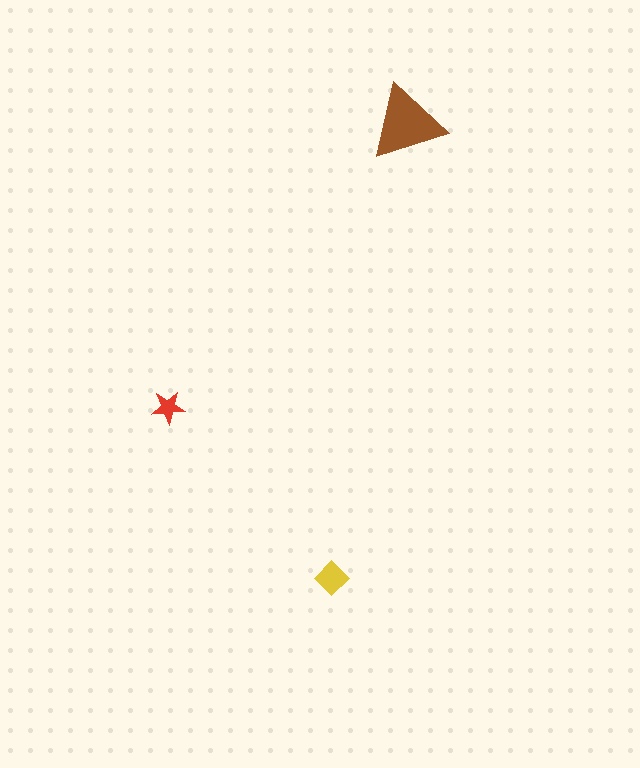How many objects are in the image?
There are 3 objects in the image.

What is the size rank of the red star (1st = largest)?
3rd.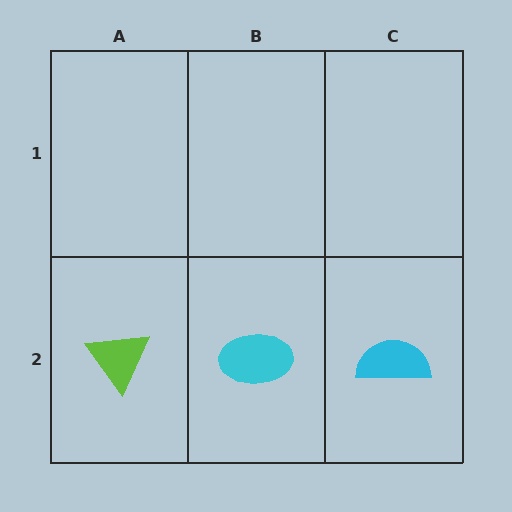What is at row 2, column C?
A cyan semicircle.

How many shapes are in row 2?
3 shapes.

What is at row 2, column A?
A lime triangle.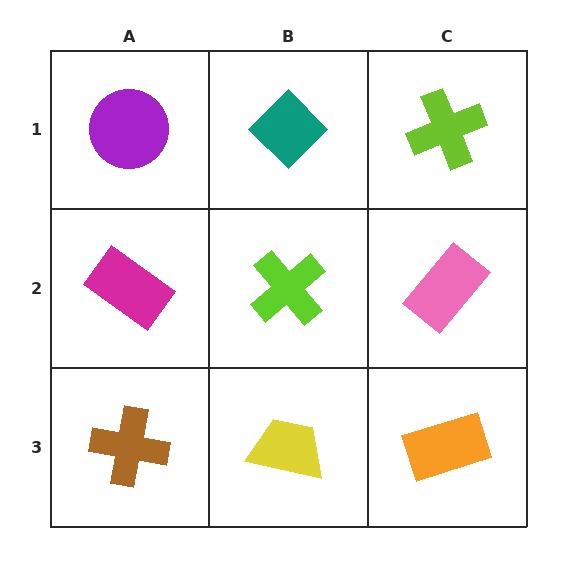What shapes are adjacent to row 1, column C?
A pink rectangle (row 2, column C), a teal diamond (row 1, column B).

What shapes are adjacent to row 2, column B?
A teal diamond (row 1, column B), a yellow trapezoid (row 3, column B), a magenta rectangle (row 2, column A), a pink rectangle (row 2, column C).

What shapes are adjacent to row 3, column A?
A magenta rectangle (row 2, column A), a yellow trapezoid (row 3, column B).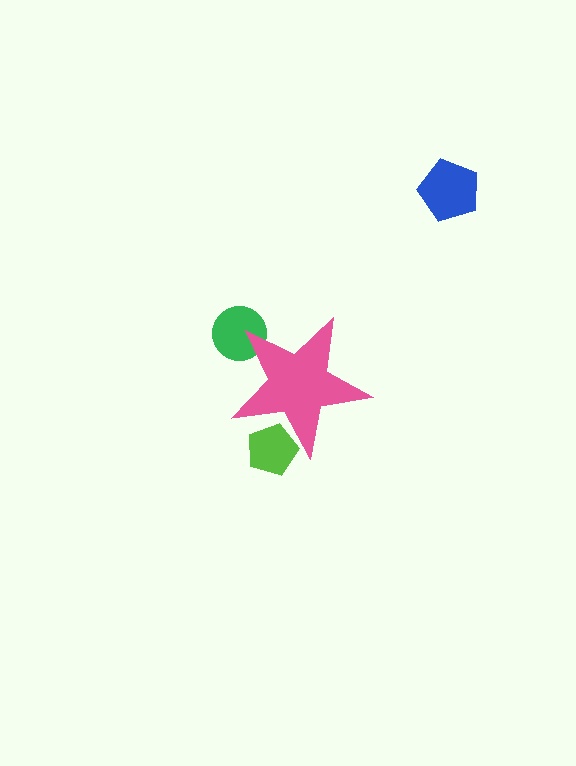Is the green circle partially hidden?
Yes, the green circle is partially hidden behind the pink star.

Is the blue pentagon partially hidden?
No, the blue pentagon is fully visible.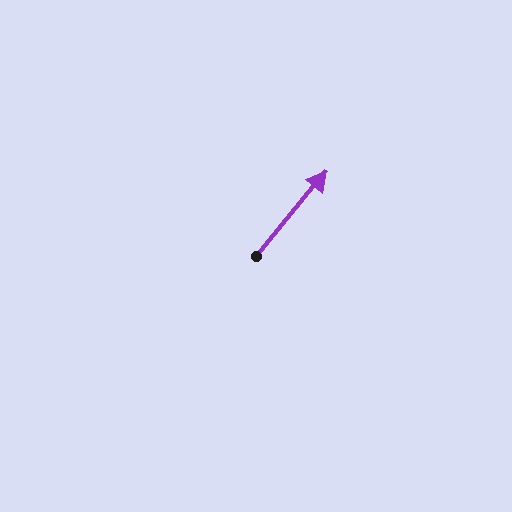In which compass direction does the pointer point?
Northeast.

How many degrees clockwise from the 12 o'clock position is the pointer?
Approximately 40 degrees.